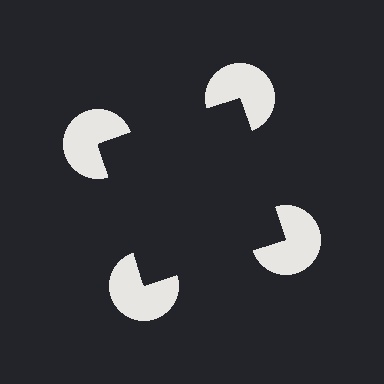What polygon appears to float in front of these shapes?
An illusory square — its edges are inferred from the aligned wedge cuts in the pac-man discs, not physically drawn.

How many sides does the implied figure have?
4 sides.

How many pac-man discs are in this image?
There are 4 — one at each vertex of the illusory square.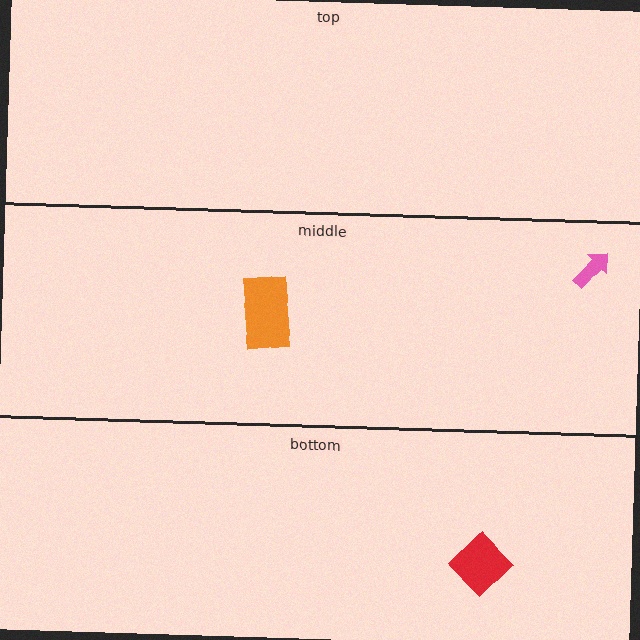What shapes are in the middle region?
The orange rectangle, the pink arrow.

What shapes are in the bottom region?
The red diamond.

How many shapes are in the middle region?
2.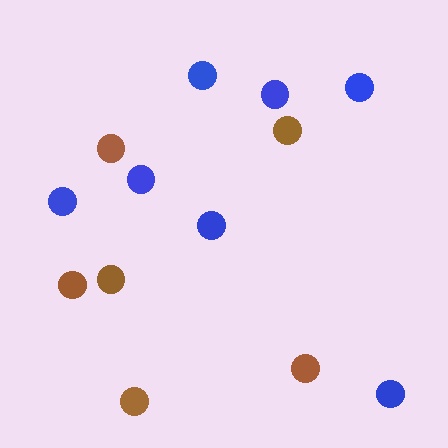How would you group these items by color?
There are 2 groups: one group of blue circles (7) and one group of brown circles (6).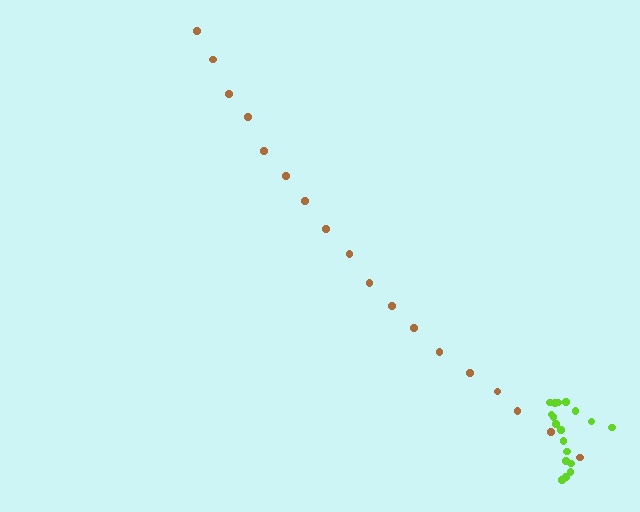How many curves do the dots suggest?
There are 2 distinct paths.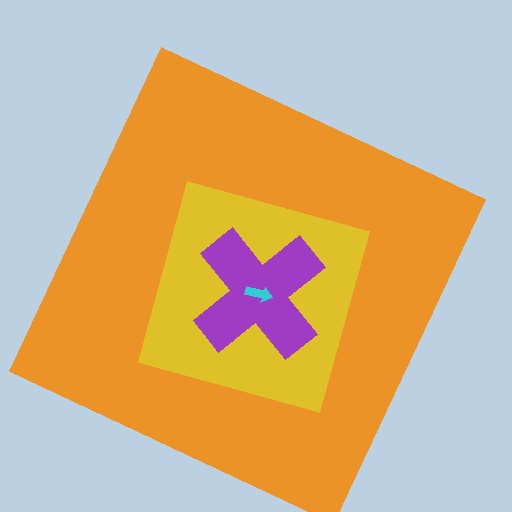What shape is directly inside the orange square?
The yellow diamond.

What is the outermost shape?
The orange square.